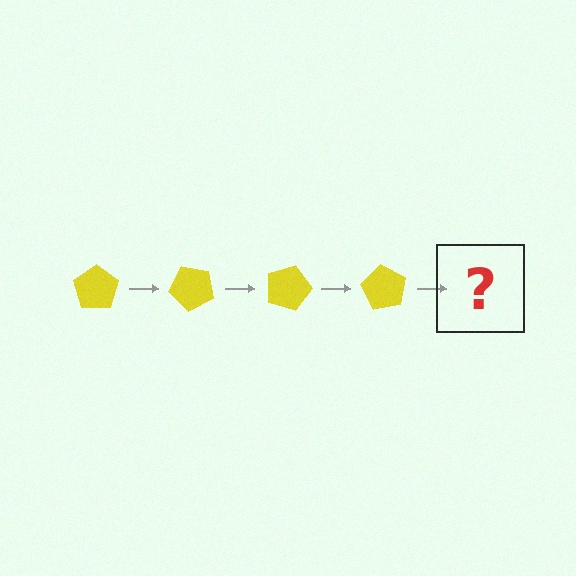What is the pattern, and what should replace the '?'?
The pattern is that the pentagon rotates 45 degrees each step. The '?' should be a yellow pentagon rotated 180 degrees.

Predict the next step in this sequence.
The next step is a yellow pentagon rotated 180 degrees.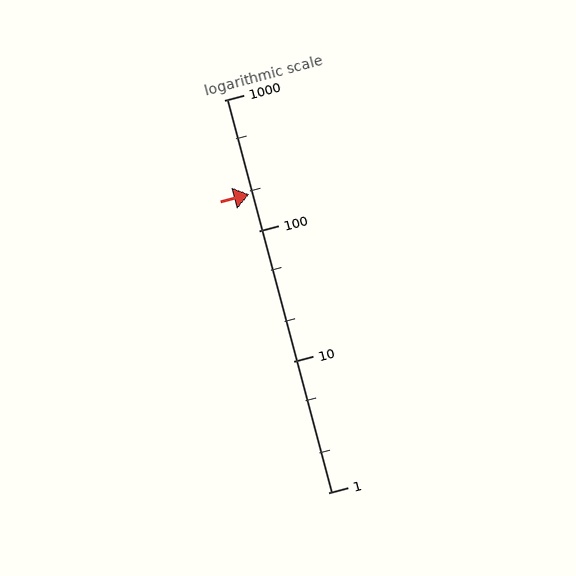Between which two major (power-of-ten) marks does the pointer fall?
The pointer is between 100 and 1000.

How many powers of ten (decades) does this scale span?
The scale spans 3 decades, from 1 to 1000.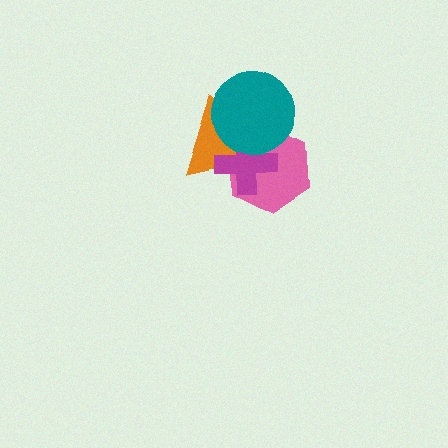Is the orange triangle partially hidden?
Yes, it is partially covered by another shape.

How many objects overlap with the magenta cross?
3 objects overlap with the magenta cross.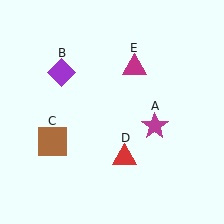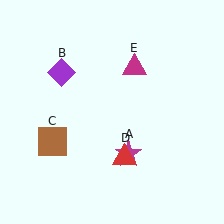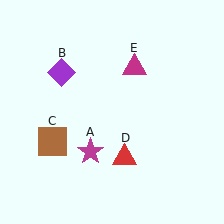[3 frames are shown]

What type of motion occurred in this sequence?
The magenta star (object A) rotated clockwise around the center of the scene.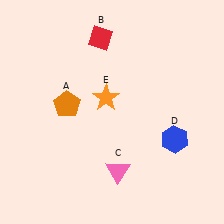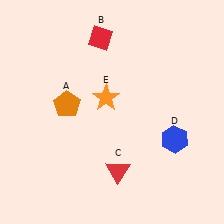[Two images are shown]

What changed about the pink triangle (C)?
In Image 1, C is pink. In Image 2, it changed to red.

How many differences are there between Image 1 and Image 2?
There is 1 difference between the two images.